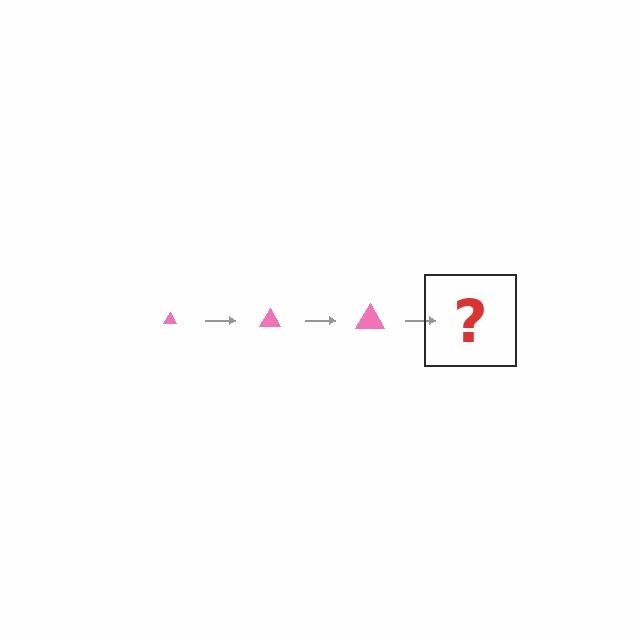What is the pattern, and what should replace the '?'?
The pattern is that the triangle gets progressively larger each step. The '?' should be a pink triangle, larger than the previous one.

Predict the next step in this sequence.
The next step is a pink triangle, larger than the previous one.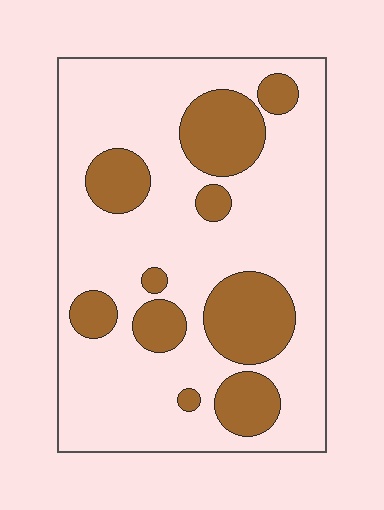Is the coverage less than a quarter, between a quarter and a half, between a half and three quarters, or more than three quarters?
Between a quarter and a half.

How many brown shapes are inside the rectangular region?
10.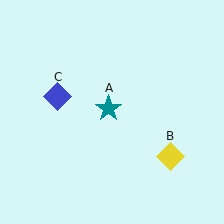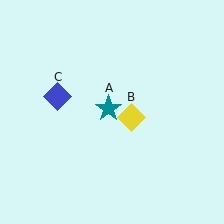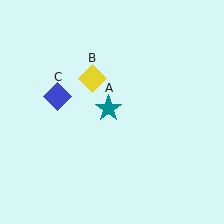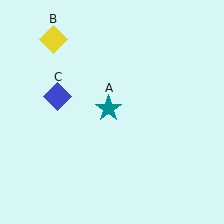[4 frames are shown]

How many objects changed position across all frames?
1 object changed position: yellow diamond (object B).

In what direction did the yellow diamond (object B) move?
The yellow diamond (object B) moved up and to the left.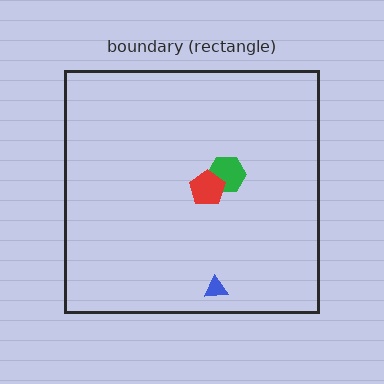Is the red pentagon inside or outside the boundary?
Inside.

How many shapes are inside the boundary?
3 inside, 0 outside.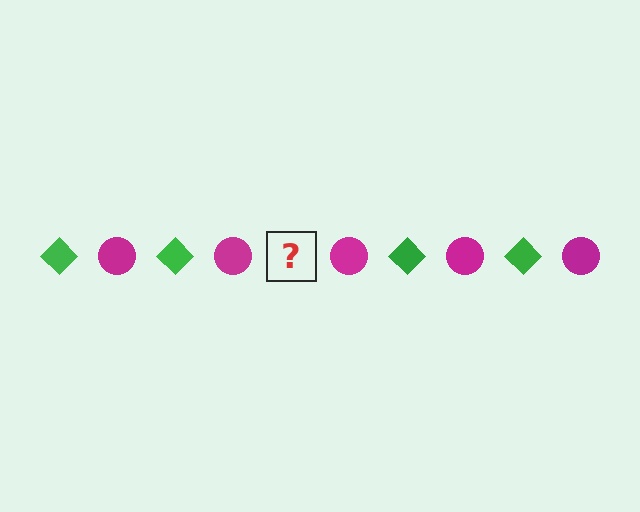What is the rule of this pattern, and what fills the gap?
The rule is that the pattern alternates between green diamond and magenta circle. The gap should be filled with a green diamond.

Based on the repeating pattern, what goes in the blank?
The blank should be a green diamond.